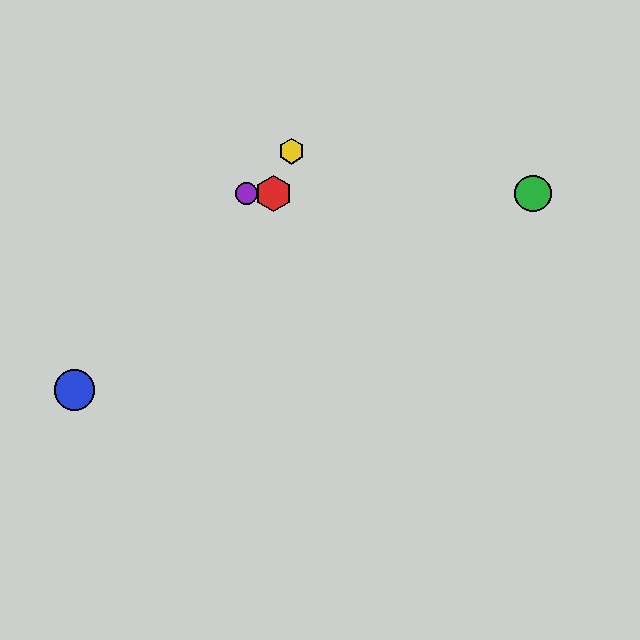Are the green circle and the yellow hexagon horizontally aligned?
No, the green circle is at y≈194 and the yellow hexagon is at y≈151.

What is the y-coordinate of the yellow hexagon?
The yellow hexagon is at y≈151.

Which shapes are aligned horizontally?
The red hexagon, the green circle, the purple circle are aligned horizontally.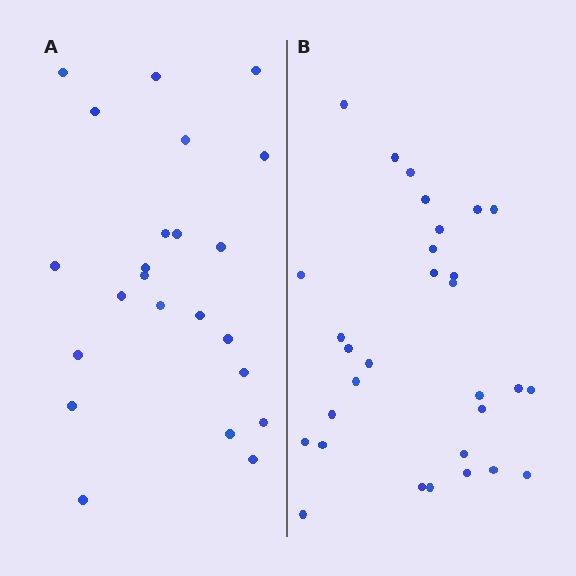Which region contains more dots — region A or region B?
Region B (the right region) has more dots.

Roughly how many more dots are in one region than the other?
Region B has roughly 8 or so more dots than region A.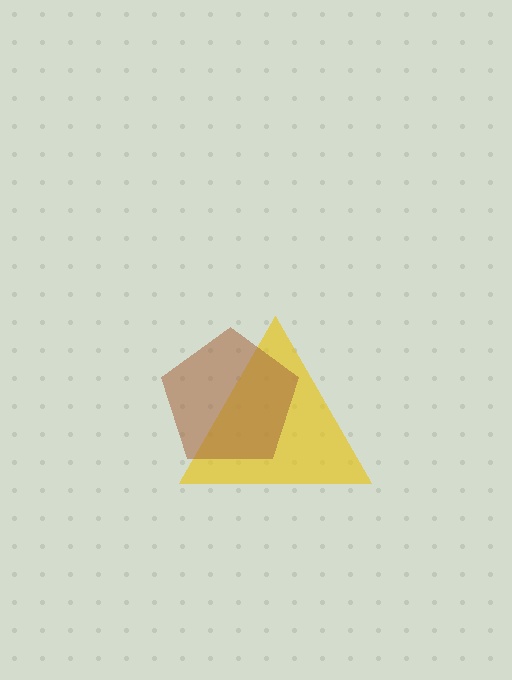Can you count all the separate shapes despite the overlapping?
Yes, there are 2 separate shapes.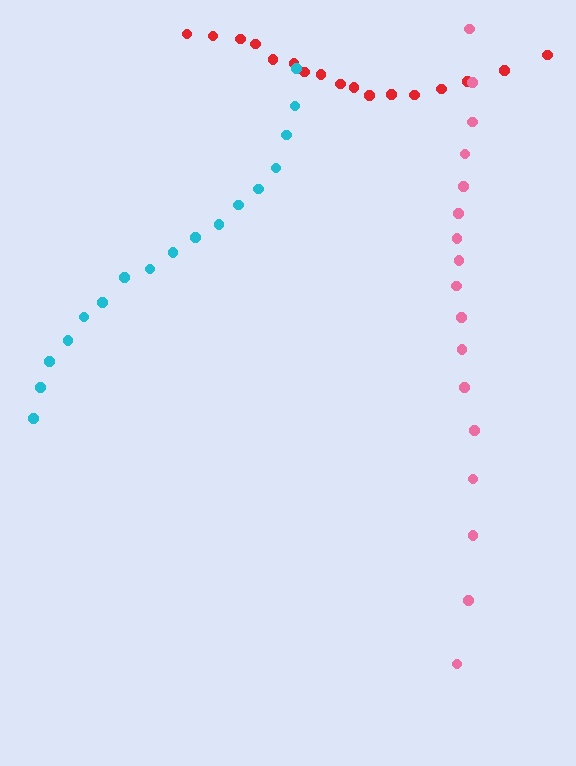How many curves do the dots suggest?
There are 3 distinct paths.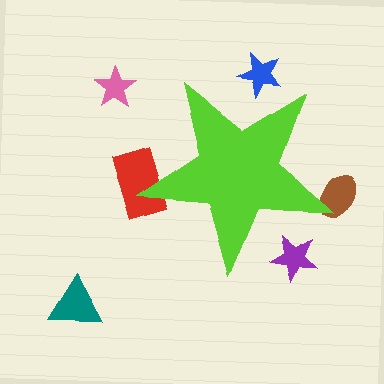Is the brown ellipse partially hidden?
Yes, the brown ellipse is partially hidden behind the lime star.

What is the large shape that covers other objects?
A lime star.